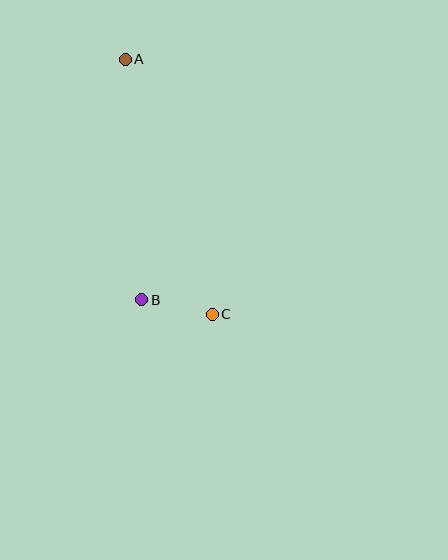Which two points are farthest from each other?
Points A and C are farthest from each other.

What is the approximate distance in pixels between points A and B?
The distance between A and B is approximately 241 pixels.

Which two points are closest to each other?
Points B and C are closest to each other.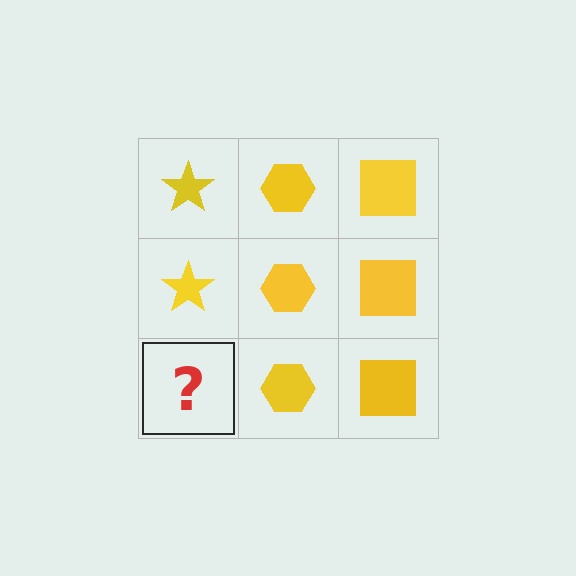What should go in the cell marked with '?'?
The missing cell should contain a yellow star.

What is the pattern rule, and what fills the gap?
The rule is that each column has a consistent shape. The gap should be filled with a yellow star.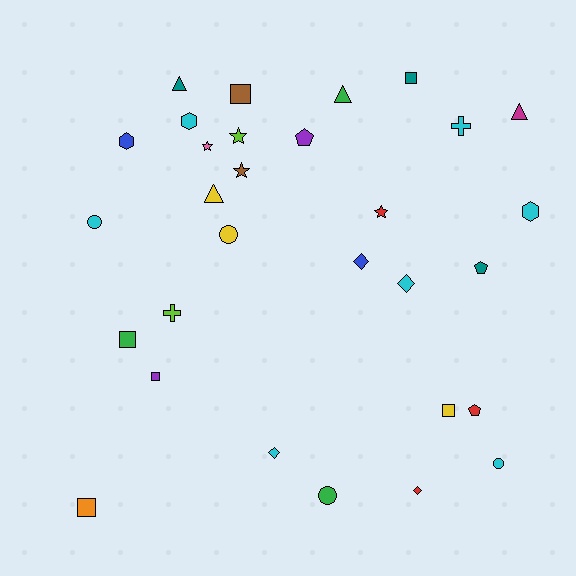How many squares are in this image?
There are 6 squares.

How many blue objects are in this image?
There are 2 blue objects.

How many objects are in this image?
There are 30 objects.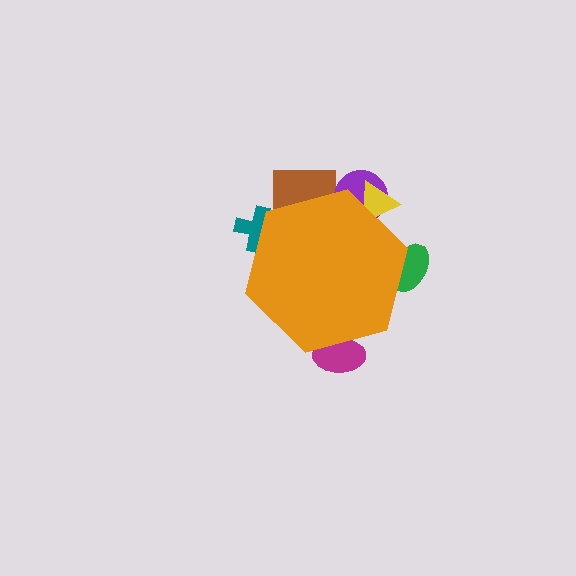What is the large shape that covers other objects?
An orange hexagon.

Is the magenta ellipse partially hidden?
Yes, the magenta ellipse is partially hidden behind the orange hexagon.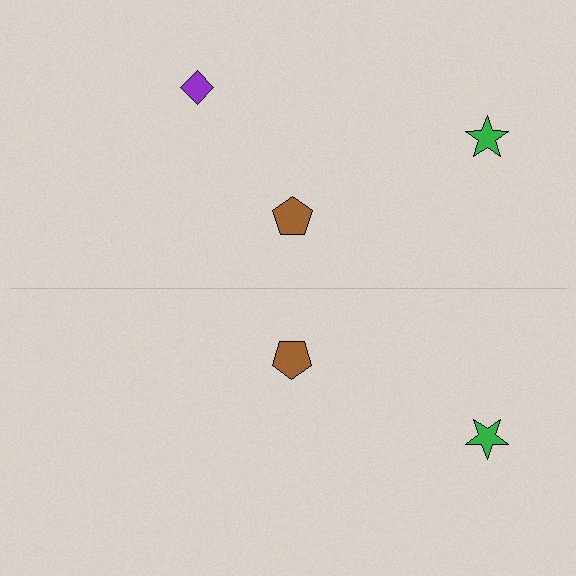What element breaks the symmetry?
A purple diamond is missing from the bottom side.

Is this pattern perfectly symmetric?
No, the pattern is not perfectly symmetric. A purple diamond is missing from the bottom side.